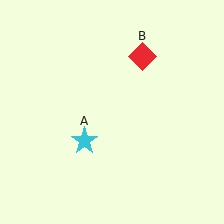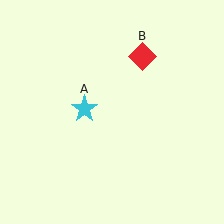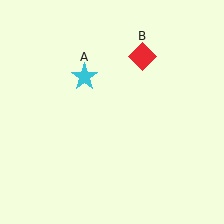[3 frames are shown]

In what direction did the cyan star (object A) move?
The cyan star (object A) moved up.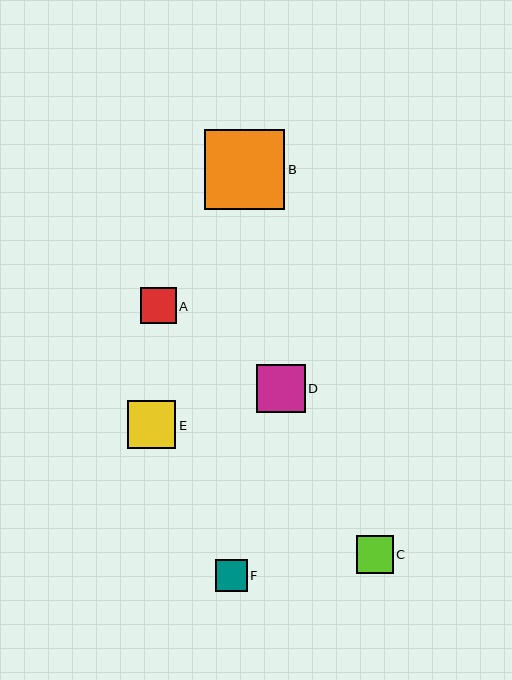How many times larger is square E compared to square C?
Square E is approximately 1.3 times the size of square C.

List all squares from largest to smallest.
From largest to smallest: B, D, E, C, A, F.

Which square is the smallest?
Square F is the smallest with a size of approximately 32 pixels.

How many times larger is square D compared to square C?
Square D is approximately 1.3 times the size of square C.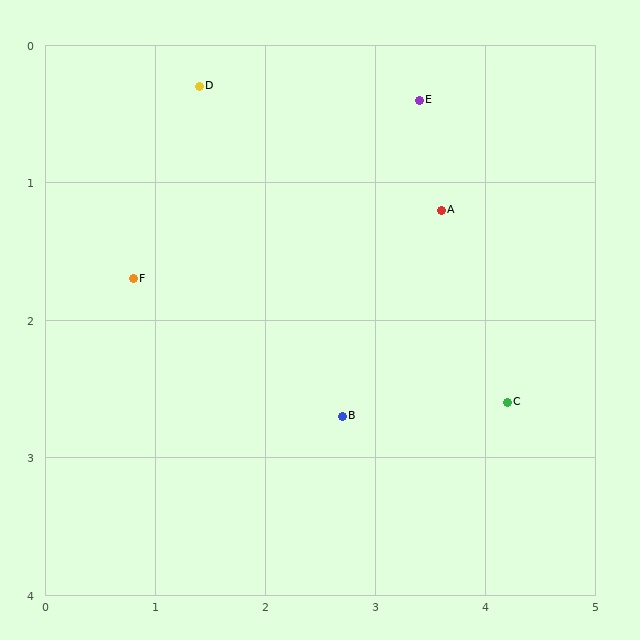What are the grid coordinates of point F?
Point F is at approximately (0.8, 1.7).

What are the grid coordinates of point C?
Point C is at approximately (4.2, 2.6).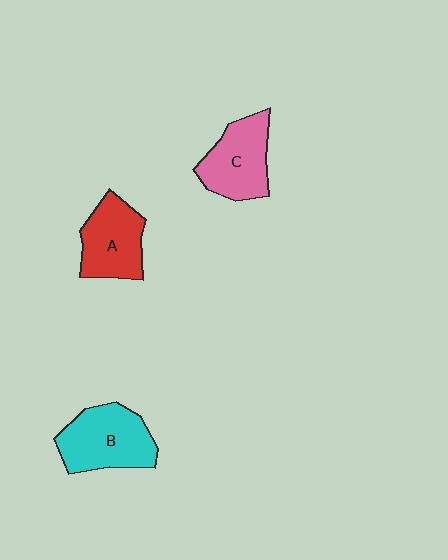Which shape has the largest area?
Shape B (cyan).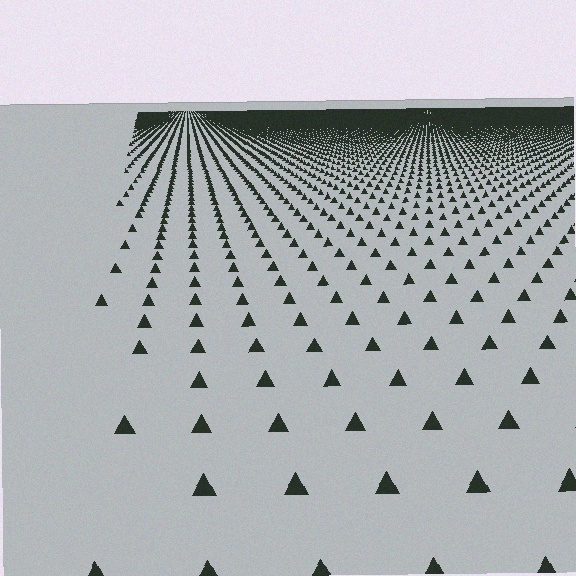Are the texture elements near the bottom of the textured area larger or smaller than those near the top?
Larger. Near the bottom, elements are closer to the viewer and appear at a bigger on-screen size.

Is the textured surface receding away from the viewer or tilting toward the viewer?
The surface is receding away from the viewer. Texture elements get smaller and denser toward the top.